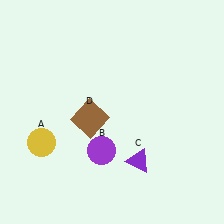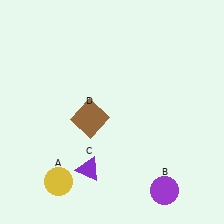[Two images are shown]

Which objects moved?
The objects that moved are: the yellow circle (A), the purple circle (B), the purple triangle (C).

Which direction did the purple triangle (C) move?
The purple triangle (C) moved left.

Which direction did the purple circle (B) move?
The purple circle (B) moved right.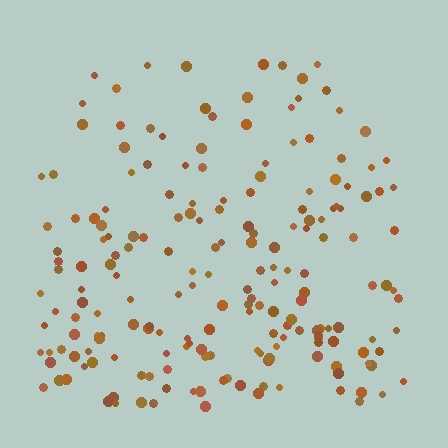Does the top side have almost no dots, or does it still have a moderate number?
Still a moderate number, just noticeably fewer than the bottom.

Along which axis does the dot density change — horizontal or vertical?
Vertical.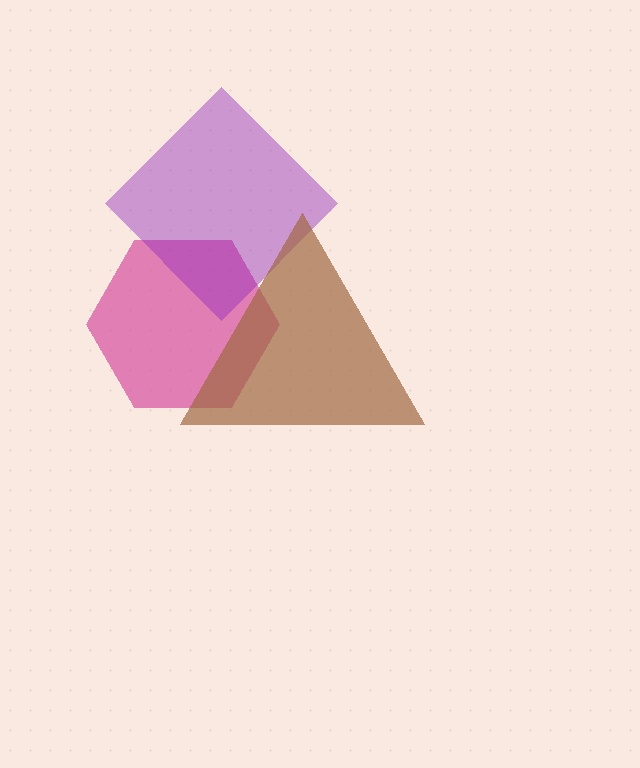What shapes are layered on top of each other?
The layered shapes are: a magenta hexagon, a purple diamond, a brown triangle.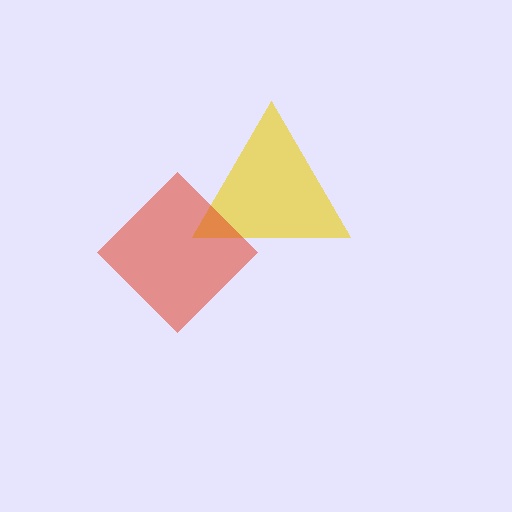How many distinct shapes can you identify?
There are 2 distinct shapes: a yellow triangle, a red diamond.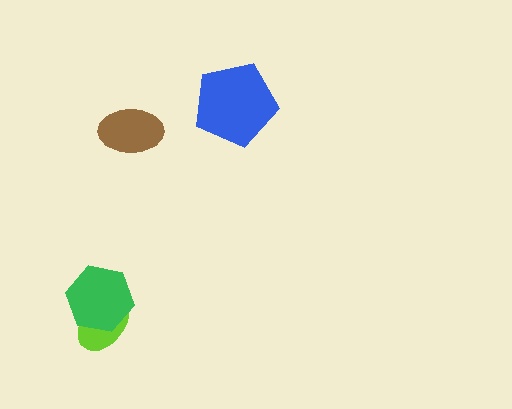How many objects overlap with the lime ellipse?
1 object overlaps with the lime ellipse.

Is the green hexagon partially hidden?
No, no other shape covers it.